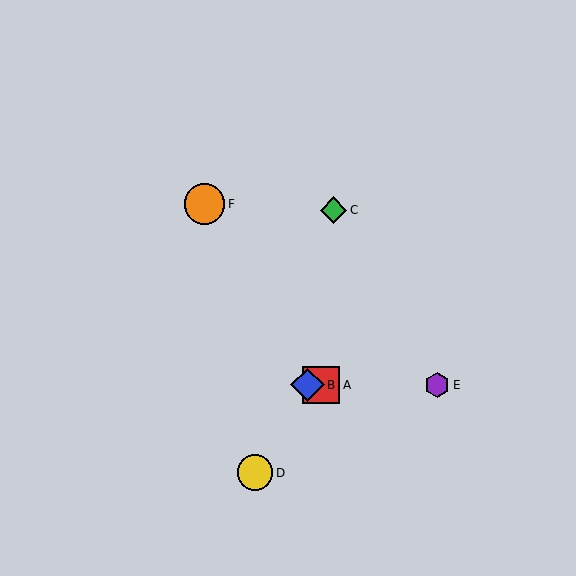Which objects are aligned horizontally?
Objects A, B, E are aligned horizontally.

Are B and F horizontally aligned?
No, B is at y≈385 and F is at y≈204.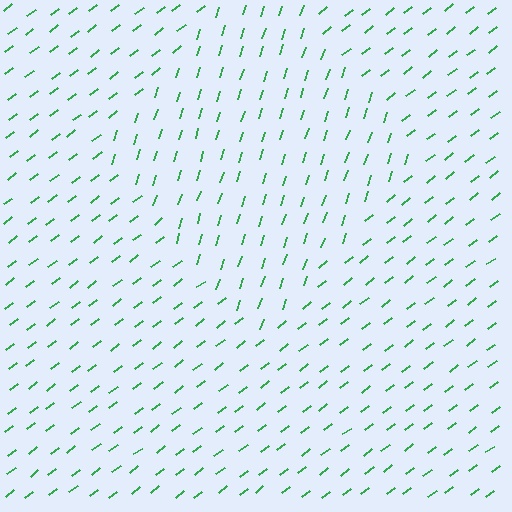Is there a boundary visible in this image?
Yes, there is a texture boundary formed by a change in line orientation.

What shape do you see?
I see a diamond.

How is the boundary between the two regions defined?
The boundary is defined purely by a change in line orientation (approximately 34 degrees difference). All lines are the same color and thickness.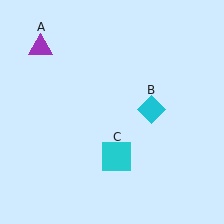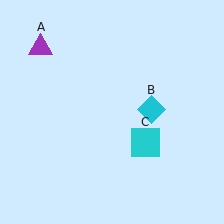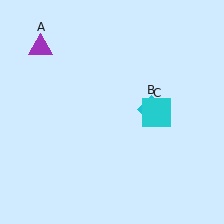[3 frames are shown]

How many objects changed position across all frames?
1 object changed position: cyan square (object C).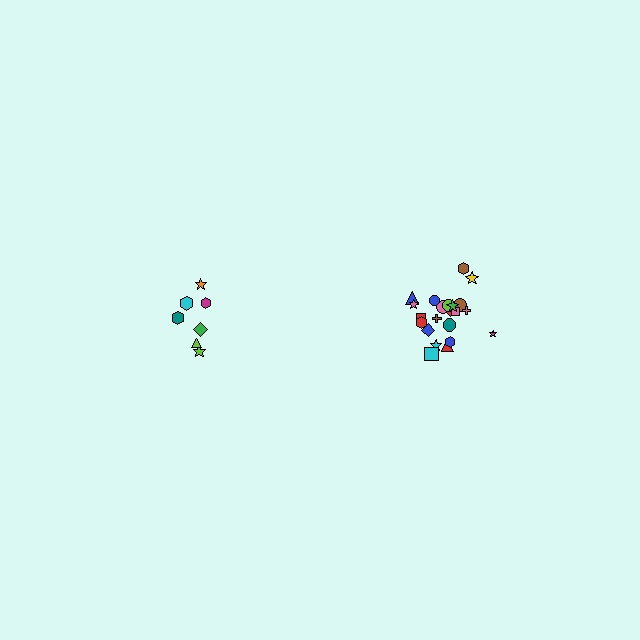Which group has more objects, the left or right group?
The right group.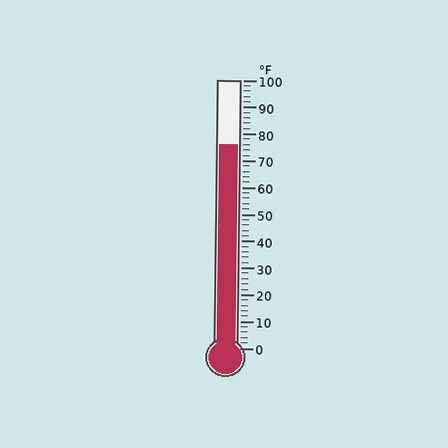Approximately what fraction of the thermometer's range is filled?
The thermometer is filled to approximately 75% of its range.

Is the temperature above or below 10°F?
The temperature is above 10°F.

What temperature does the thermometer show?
The thermometer shows approximately 76°F.